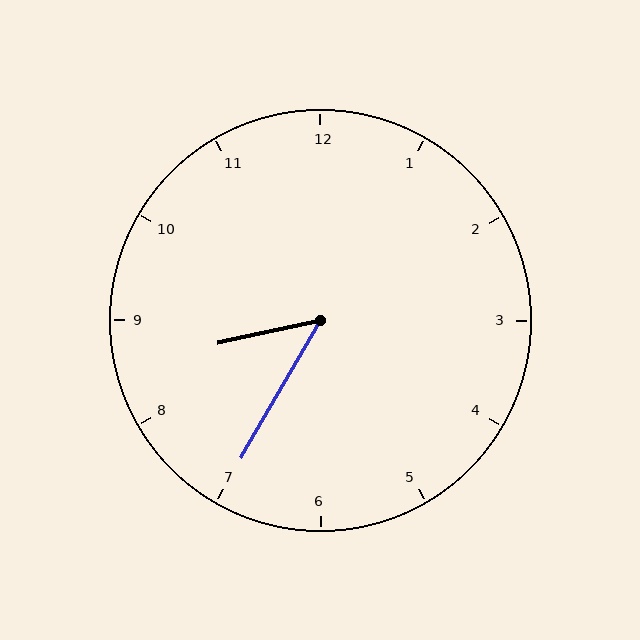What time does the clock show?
8:35.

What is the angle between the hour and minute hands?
Approximately 48 degrees.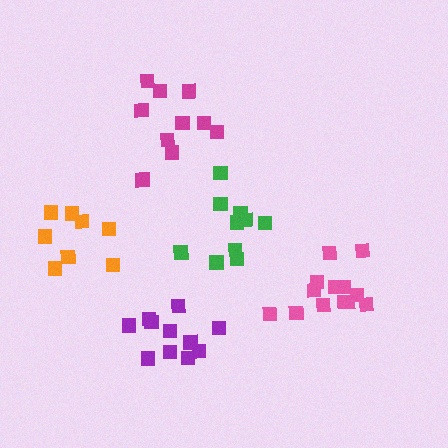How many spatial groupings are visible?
There are 5 spatial groupings.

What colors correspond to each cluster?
The clusters are colored: purple, magenta, pink, green, orange.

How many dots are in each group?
Group 1: 11 dots, Group 2: 10 dots, Group 3: 13 dots, Group 4: 10 dots, Group 5: 8 dots (52 total).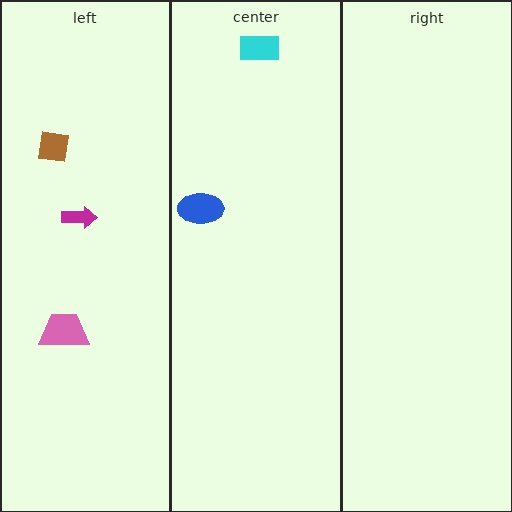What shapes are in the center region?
The blue ellipse, the cyan rectangle.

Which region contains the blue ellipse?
The center region.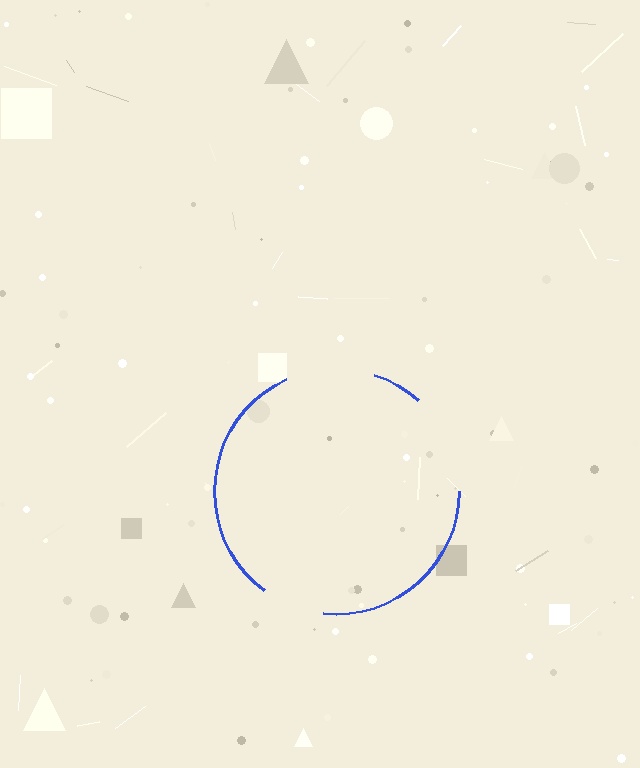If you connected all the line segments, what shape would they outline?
They would outline a circle.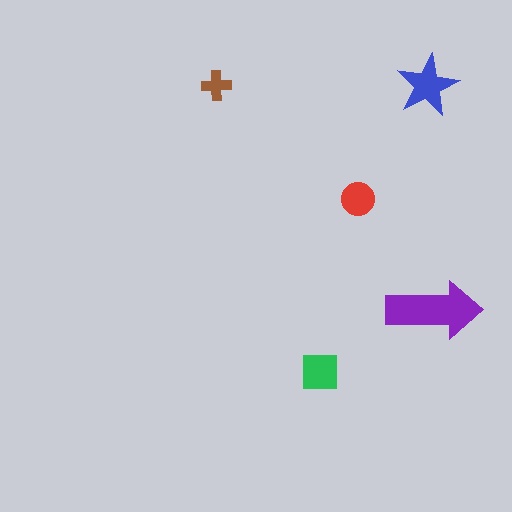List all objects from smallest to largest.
The brown cross, the red circle, the green square, the blue star, the purple arrow.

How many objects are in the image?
There are 5 objects in the image.